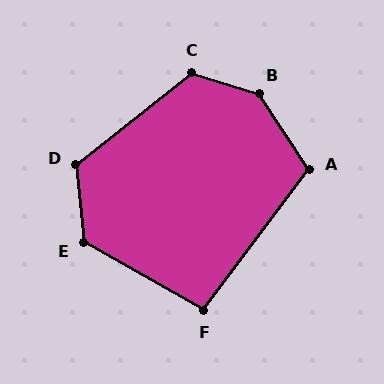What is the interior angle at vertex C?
Approximately 124 degrees (obtuse).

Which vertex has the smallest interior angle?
F, at approximately 97 degrees.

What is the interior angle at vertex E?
Approximately 126 degrees (obtuse).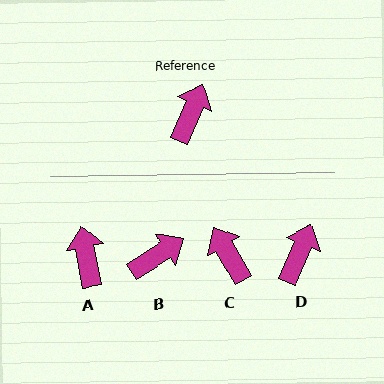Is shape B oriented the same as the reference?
No, it is off by about 35 degrees.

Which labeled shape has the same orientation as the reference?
D.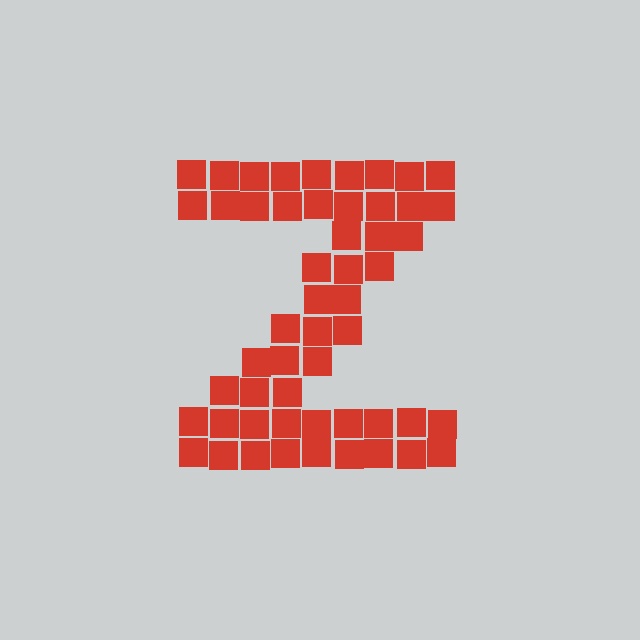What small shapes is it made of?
It is made of small squares.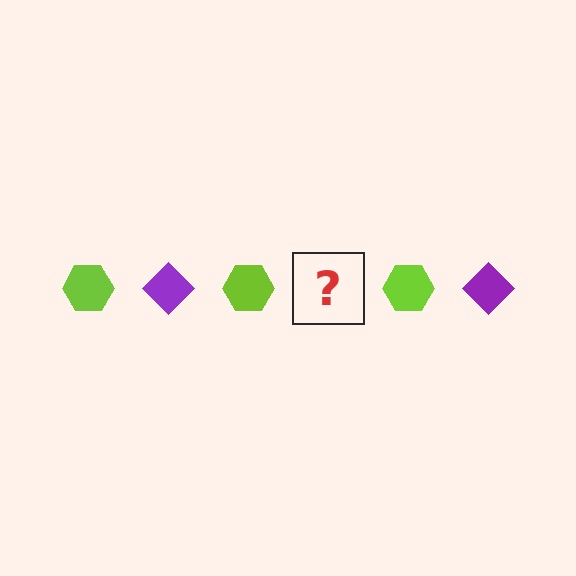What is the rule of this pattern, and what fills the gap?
The rule is that the pattern alternates between lime hexagon and purple diamond. The gap should be filled with a purple diamond.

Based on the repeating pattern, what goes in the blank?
The blank should be a purple diamond.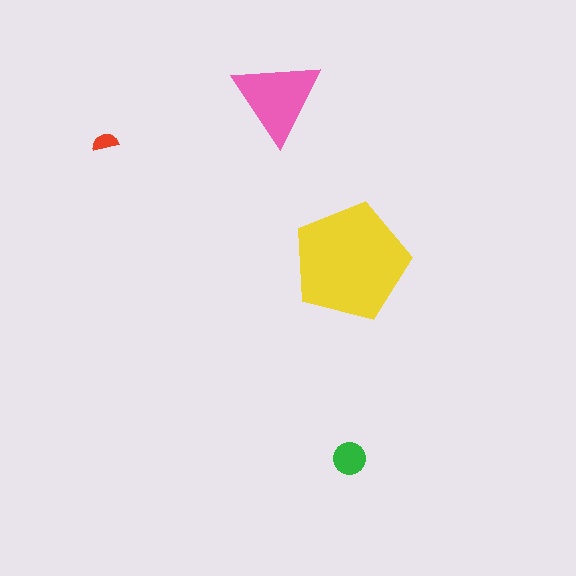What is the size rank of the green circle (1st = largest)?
3rd.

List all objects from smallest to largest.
The red semicircle, the green circle, the pink triangle, the yellow pentagon.